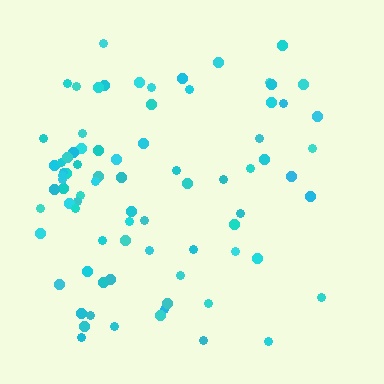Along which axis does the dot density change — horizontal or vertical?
Horizontal.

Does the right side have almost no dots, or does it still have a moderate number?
Still a moderate number, just noticeably fewer than the left.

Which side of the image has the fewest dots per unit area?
The right.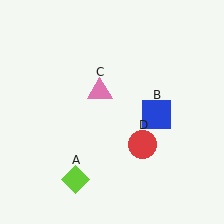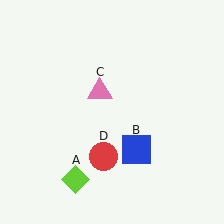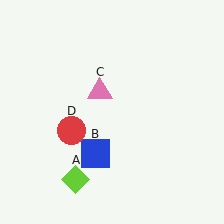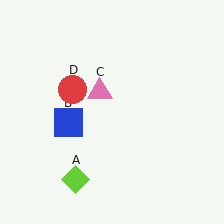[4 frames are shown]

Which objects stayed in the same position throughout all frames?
Lime diamond (object A) and pink triangle (object C) remained stationary.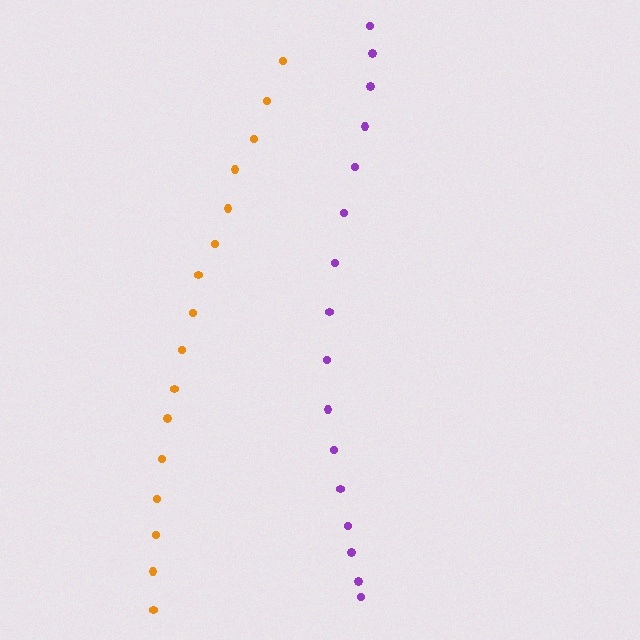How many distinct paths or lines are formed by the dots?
There are 2 distinct paths.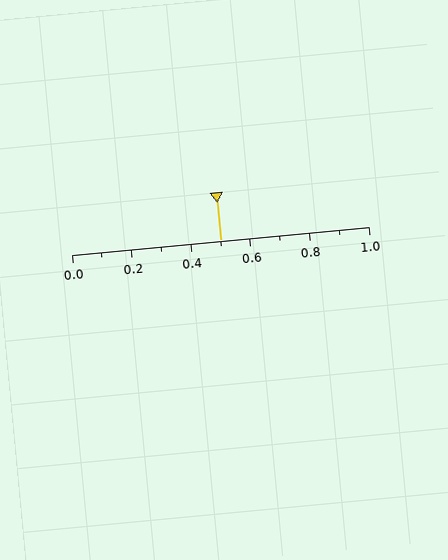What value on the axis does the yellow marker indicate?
The marker indicates approximately 0.5.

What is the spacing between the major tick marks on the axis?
The major ticks are spaced 0.2 apart.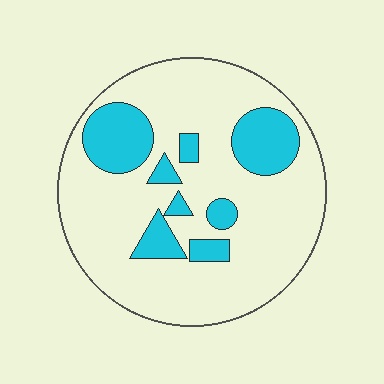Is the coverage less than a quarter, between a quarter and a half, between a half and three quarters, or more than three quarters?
Less than a quarter.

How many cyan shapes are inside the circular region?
8.